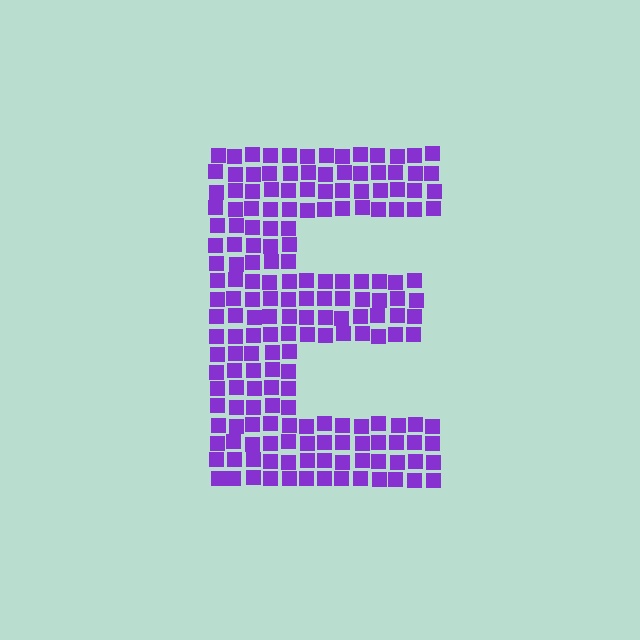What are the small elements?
The small elements are squares.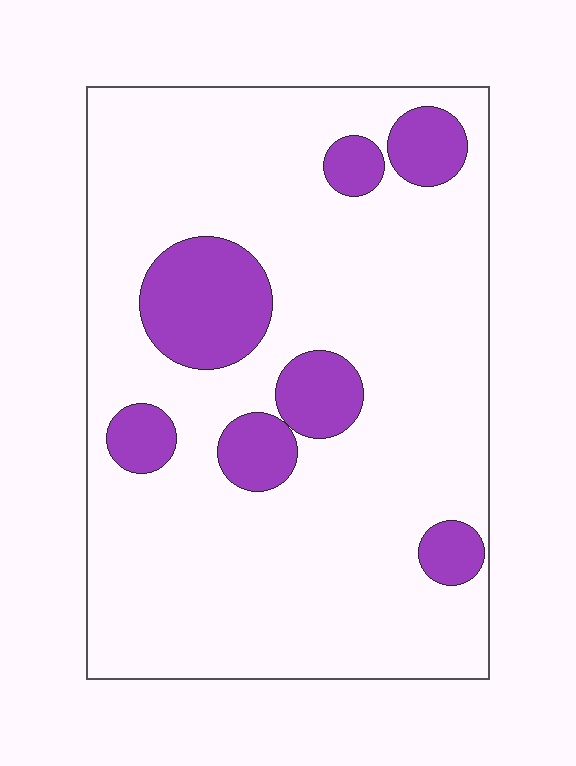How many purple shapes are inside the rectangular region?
7.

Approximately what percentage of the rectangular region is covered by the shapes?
Approximately 15%.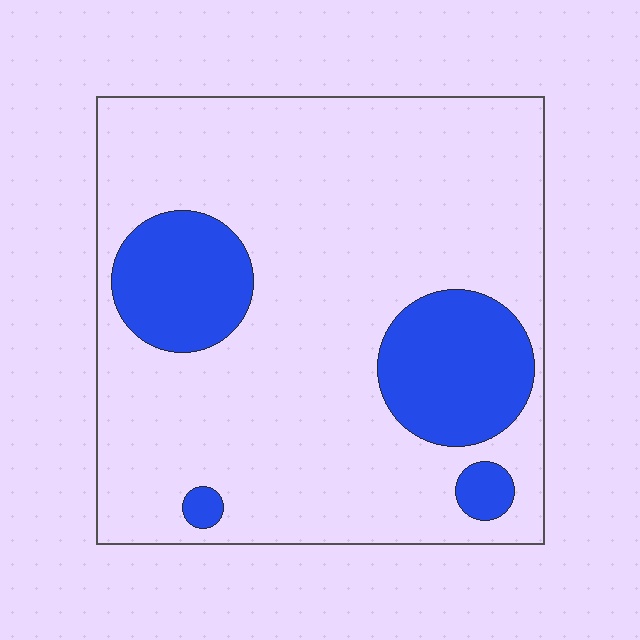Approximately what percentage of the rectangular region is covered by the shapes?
Approximately 20%.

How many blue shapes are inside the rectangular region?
4.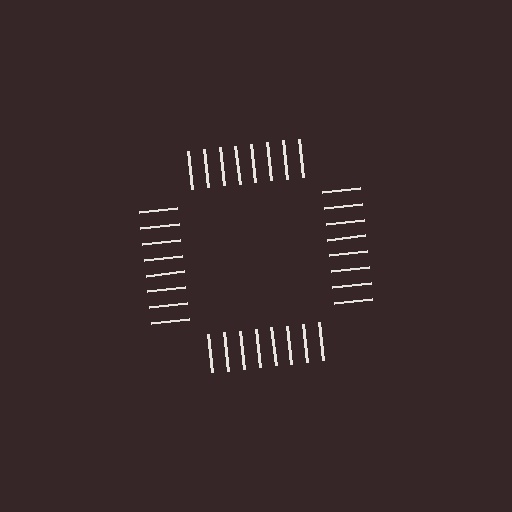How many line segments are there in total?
32 — 8 along each of the 4 edges.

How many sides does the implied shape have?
4 sides — the line-ends trace a square.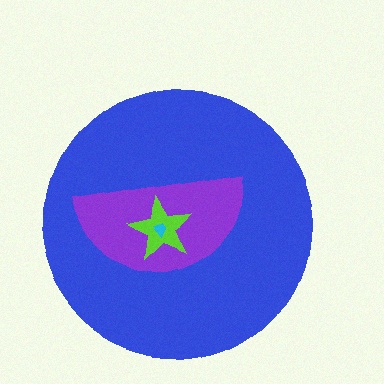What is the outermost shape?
The blue circle.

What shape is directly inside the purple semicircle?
The lime star.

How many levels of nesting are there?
4.